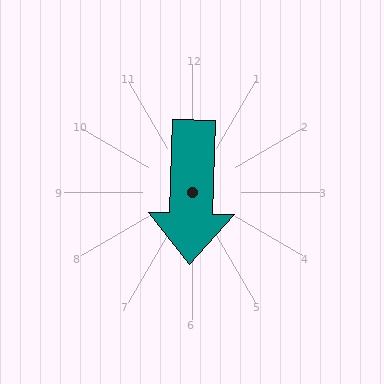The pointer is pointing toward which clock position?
Roughly 6 o'clock.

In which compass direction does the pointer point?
South.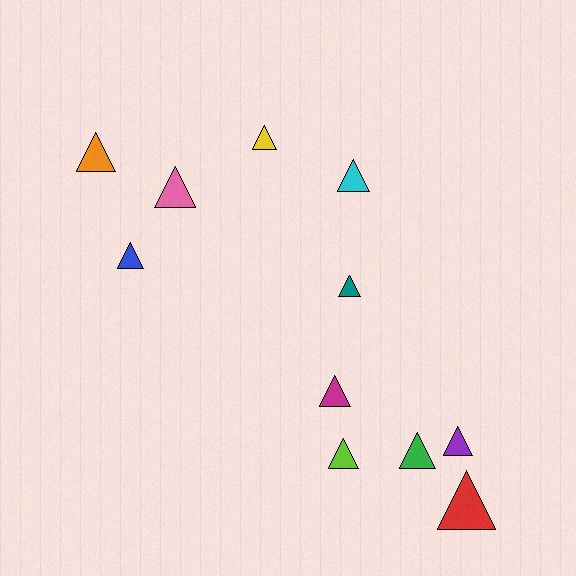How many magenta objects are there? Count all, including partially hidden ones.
There is 1 magenta object.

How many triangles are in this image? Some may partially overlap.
There are 11 triangles.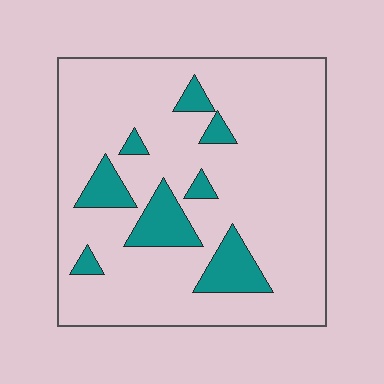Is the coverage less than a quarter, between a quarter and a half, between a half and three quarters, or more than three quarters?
Less than a quarter.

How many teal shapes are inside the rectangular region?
8.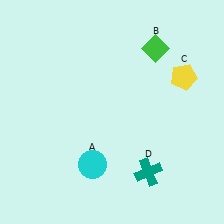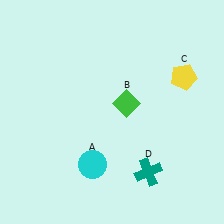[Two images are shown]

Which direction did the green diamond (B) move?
The green diamond (B) moved down.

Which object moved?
The green diamond (B) moved down.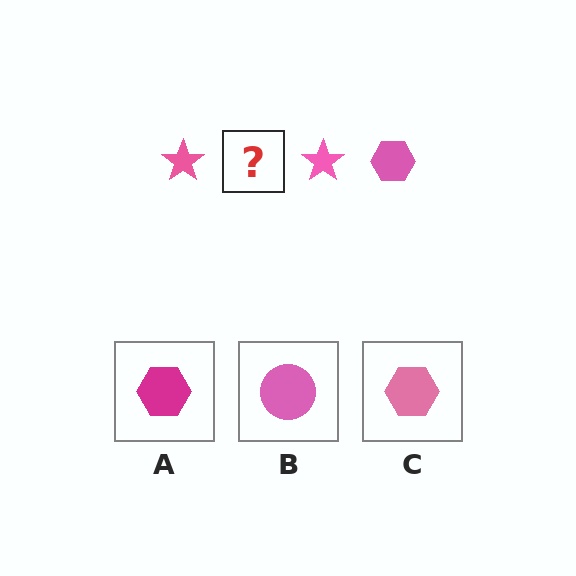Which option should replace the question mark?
Option C.